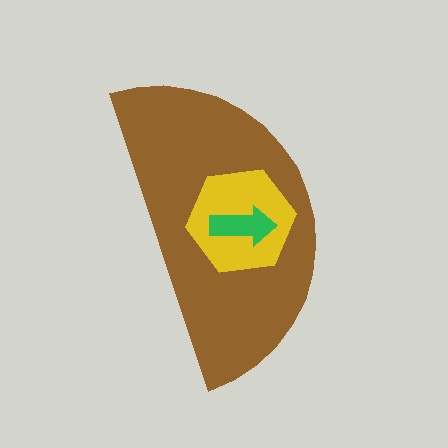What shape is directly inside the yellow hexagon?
The green arrow.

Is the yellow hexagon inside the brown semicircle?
Yes.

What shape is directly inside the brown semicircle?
The yellow hexagon.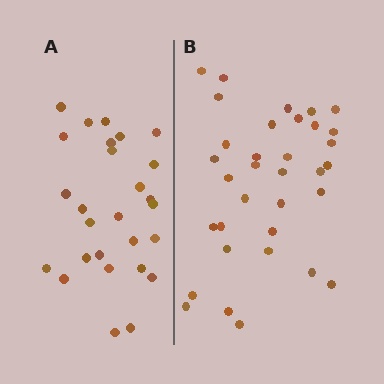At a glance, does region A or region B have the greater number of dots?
Region B (the right region) has more dots.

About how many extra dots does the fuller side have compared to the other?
Region B has roughly 8 or so more dots than region A.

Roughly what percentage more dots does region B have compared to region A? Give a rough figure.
About 25% more.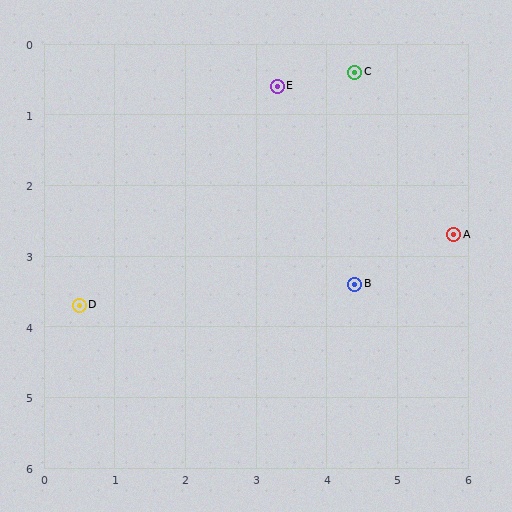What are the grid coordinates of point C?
Point C is at approximately (4.4, 0.4).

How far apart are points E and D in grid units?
Points E and D are about 4.2 grid units apart.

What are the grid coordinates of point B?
Point B is at approximately (4.4, 3.4).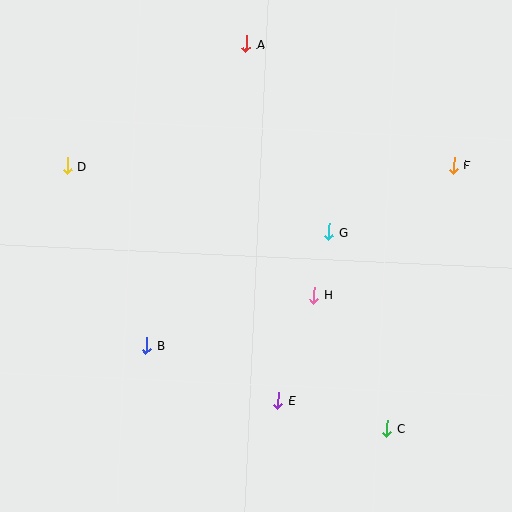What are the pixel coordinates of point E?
Point E is at (278, 400).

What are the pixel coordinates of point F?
Point F is at (454, 165).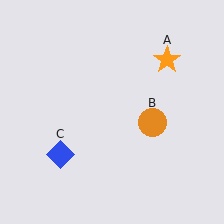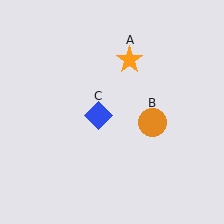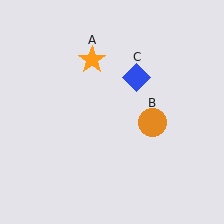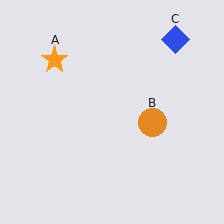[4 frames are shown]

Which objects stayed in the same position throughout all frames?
Orange circle (object B) remained stationary.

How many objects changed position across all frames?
2 objects changed position: orange star (object A), blue diamond (object C).